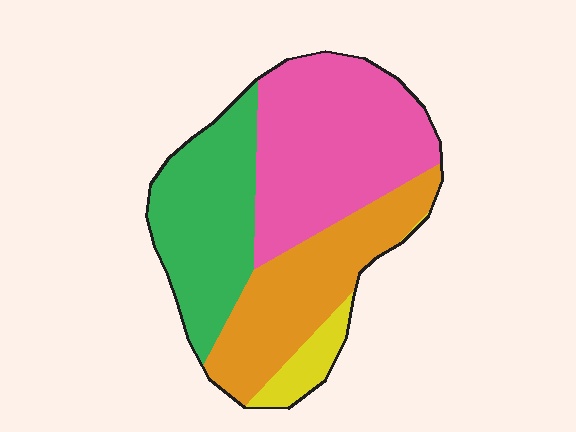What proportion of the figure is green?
Green covers around 30% of the figure.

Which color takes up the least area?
Yellow, at roughly 5%.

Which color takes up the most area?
Pink, at roughly 40%.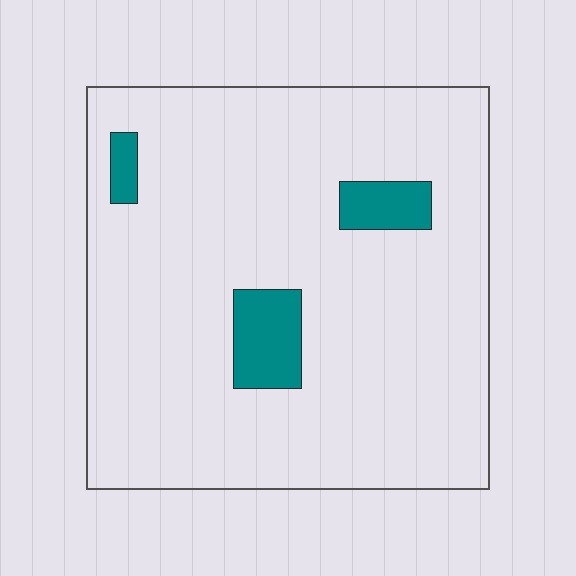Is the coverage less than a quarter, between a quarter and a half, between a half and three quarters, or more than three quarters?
Less than a quarter.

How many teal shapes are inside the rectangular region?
3.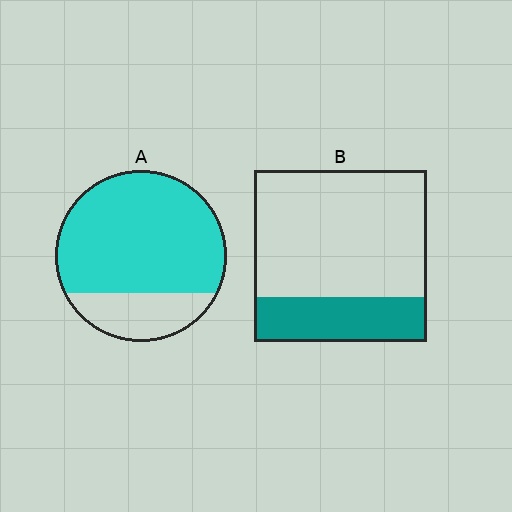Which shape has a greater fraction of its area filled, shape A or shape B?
Shape A.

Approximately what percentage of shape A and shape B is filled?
A is approximately 75% and B is approximately 25%.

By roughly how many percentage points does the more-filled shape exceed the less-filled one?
By roughly 50 percentage points (A over B).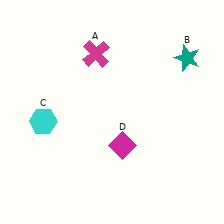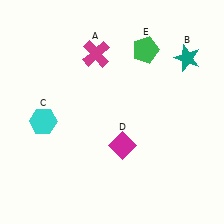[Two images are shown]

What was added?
A green pentagon (E) was added in Image 2.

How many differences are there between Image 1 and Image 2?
There is 1 difference between the two images.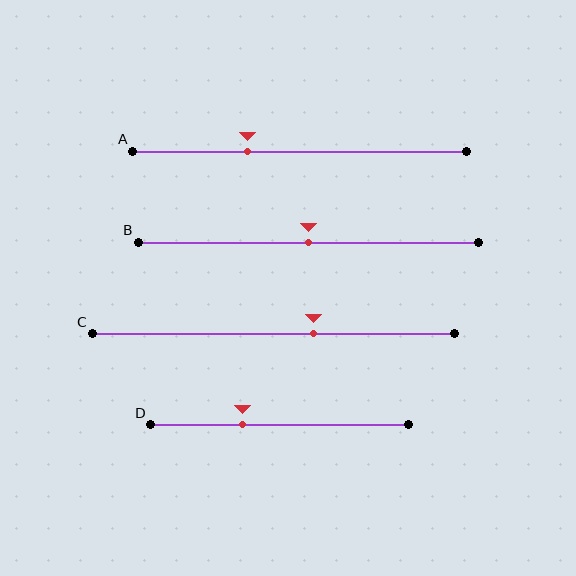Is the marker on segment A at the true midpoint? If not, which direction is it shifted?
No, the marker on segment A is shifted to the left by about 16% of the segment length.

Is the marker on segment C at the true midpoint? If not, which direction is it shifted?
No, the marker on segment C is shifted to the right by about 11% of the segment length.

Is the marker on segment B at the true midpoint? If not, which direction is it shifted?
Yes, the marker on segment B is at the true midpoint.